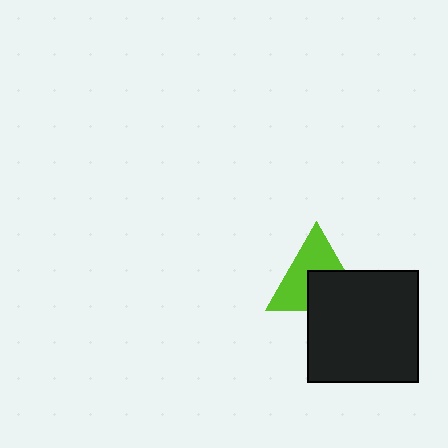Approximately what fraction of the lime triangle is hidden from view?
Roughly 44% of the lime triangle is hidden behind the black rectangle.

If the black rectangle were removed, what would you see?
You would see the complete lime triangle.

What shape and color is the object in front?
The object in front is a black rectangle.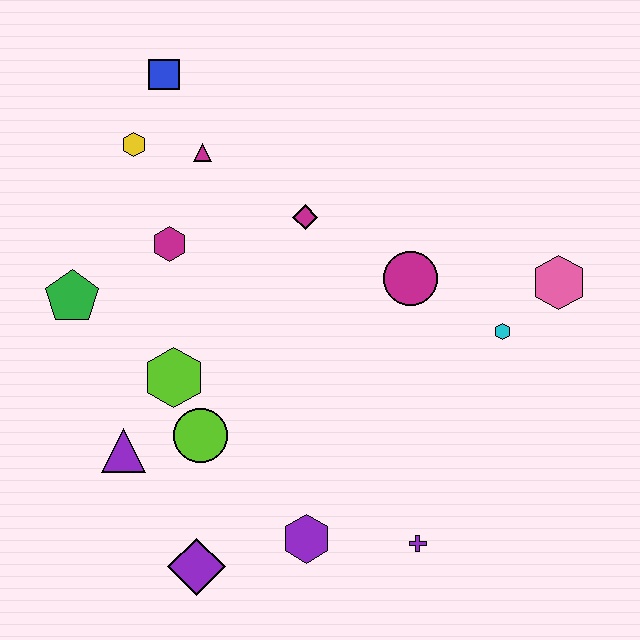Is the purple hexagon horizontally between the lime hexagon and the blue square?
No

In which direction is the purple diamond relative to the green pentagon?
The purple diamond is below the green pentagon.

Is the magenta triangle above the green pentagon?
Yes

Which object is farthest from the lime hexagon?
The pink hexagon is farthest from the lime hexagon.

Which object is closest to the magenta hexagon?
The magenta triangle is closest to the magenta hexagon.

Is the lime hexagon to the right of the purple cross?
No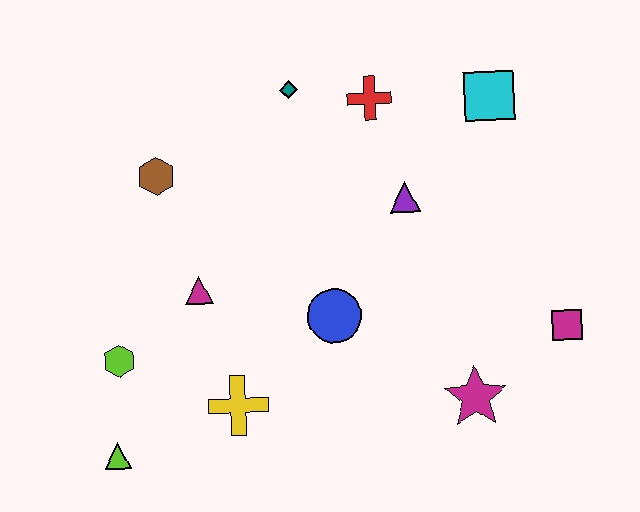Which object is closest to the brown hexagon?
The magenta triangle is closest to the brown hexagon.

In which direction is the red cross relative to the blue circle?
The red cross is above the blue circle.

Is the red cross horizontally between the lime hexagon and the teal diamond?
No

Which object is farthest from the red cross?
The lime triangle is farthest from the red cross.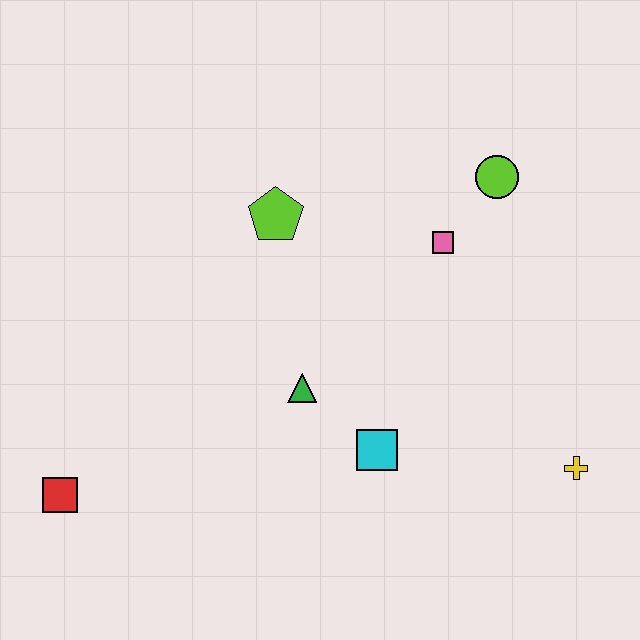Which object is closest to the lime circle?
The pink square is closest to the lime circle.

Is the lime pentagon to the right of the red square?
Yes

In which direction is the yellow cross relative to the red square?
The yellow cross is to the right of the red square.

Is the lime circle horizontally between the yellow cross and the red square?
Yes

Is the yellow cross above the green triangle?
No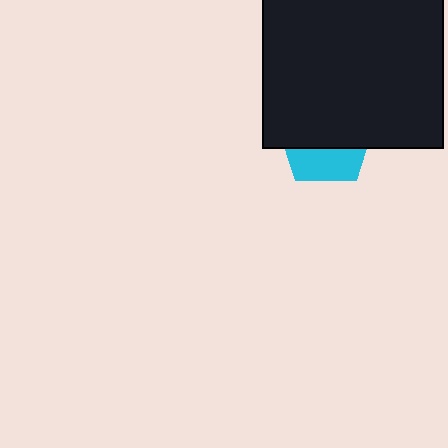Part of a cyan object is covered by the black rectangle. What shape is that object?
It is a pentagon.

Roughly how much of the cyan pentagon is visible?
A small part of it is visible (roughly 35%).